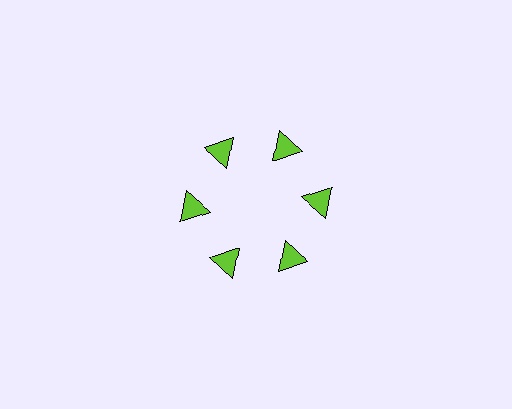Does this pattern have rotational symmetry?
Yes, this pattern has 6-fold rotational symmetry. It looks the same after rotating 60 degrees around the center.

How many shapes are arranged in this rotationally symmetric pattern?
There are 6 shapes, arranged in 6 groups of 1.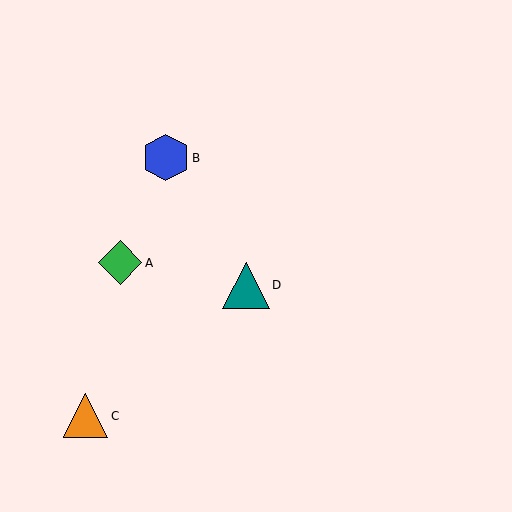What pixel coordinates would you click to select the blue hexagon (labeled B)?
Click at (166, 158) to select the blue hexagon B.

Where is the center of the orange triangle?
The center of the orange triangle is at (86, 416).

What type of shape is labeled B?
Shape B is a blue hexagon.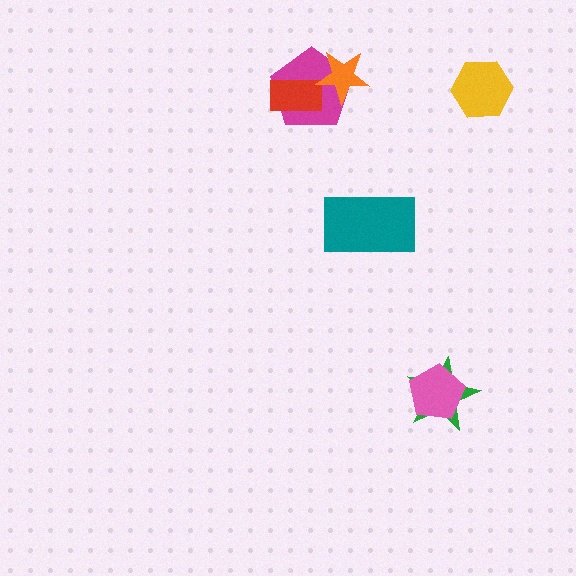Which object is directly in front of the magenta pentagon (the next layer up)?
The red rectangle is directly in front of the magenta pentagon.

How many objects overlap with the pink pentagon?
1 object overlaps with the pink pentagon.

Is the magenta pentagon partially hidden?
Yes, it is partially covered by another shape.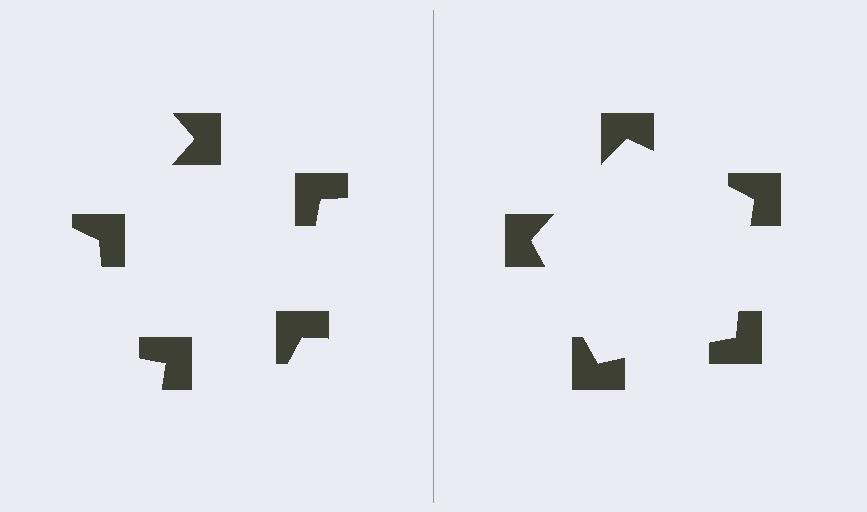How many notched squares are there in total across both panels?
10 — 5 on each side.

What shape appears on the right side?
An illusory pentagon.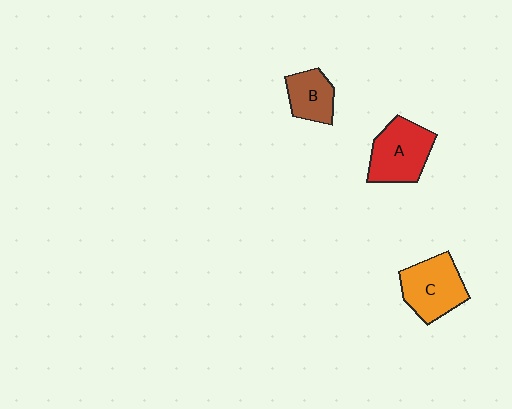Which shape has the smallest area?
Shape B (brown).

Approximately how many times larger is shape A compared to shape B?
Approximately 1.6 times.